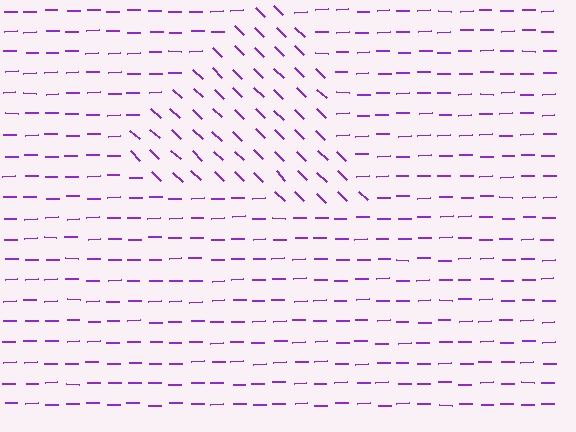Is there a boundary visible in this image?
Yes, there is a texture boundary formed by a change in line orientation.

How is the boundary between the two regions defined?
The boundary is defined purely by a change in line orientation (approximately 45 degrees difference). All lines are the same color and thickness.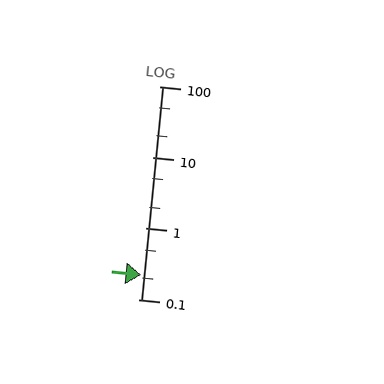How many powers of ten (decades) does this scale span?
The scale spans 3 decades, from 0.1 to 100.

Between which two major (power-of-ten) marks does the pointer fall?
The pointer is between 0.1 and 1.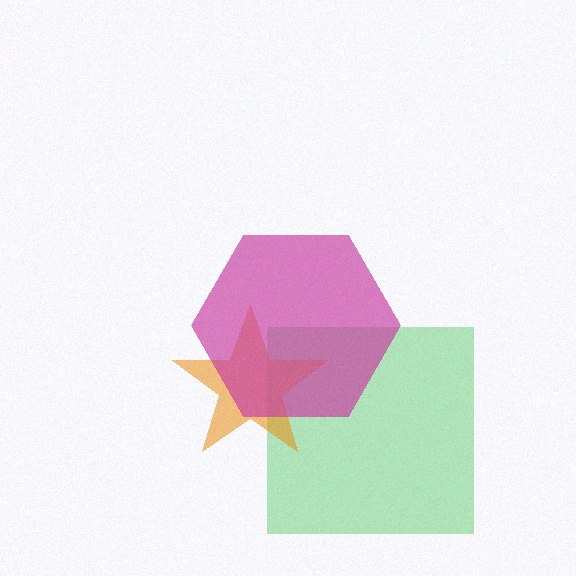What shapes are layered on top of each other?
The layered shapes are: a green square, an orange star, a magenta hexagon.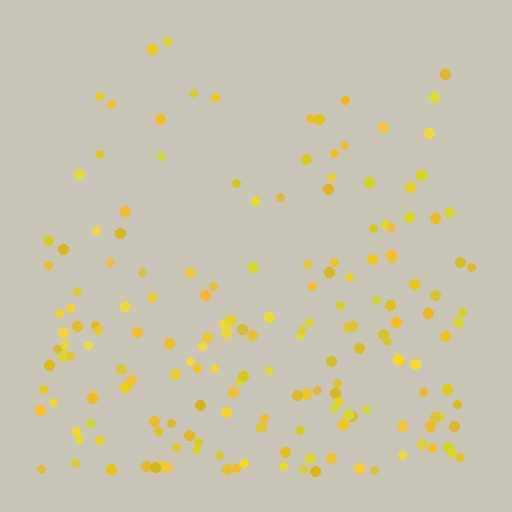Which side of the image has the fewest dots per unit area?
The top.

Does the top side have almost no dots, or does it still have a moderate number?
Still a moderate number, just noticeably fewer than the bottom.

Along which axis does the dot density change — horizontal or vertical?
Vertical.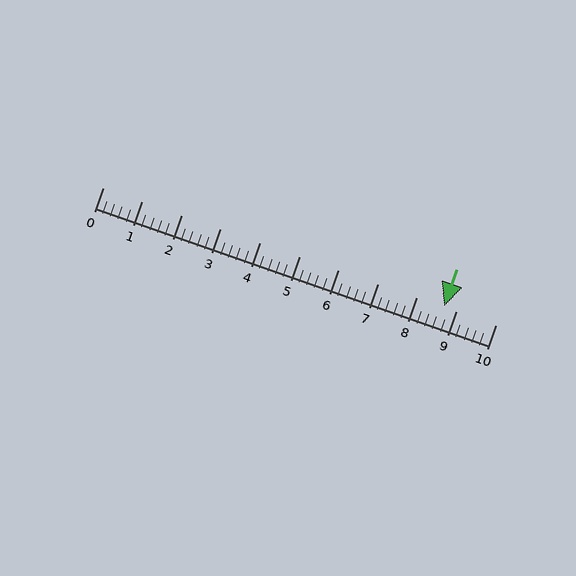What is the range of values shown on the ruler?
The ruler shows values from 0 to 10.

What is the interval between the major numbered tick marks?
The major tick marks are spaced 1 units apart.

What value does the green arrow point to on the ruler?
The green arrow points to approximately 8.7.